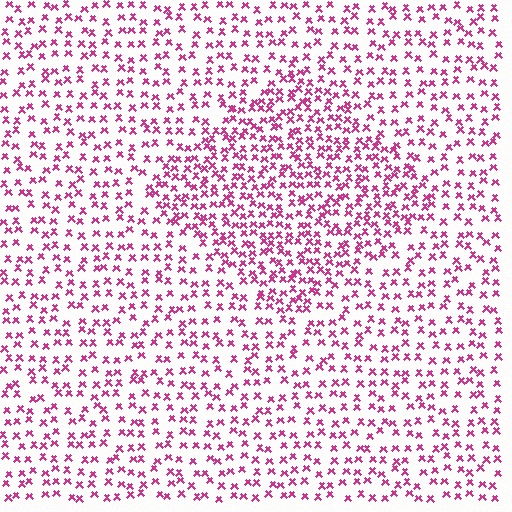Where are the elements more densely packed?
The elements are more densely packed inside the diamond boundary.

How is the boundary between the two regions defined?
The boundary is defined by a change in element density (approximately 1.7x ratio). All elements are the same color, size, and shape.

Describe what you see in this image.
The image contains small magenta elements arranged at two different densities. A diamond-shaped region is visible where the elements are more densely packed than the surrounding area.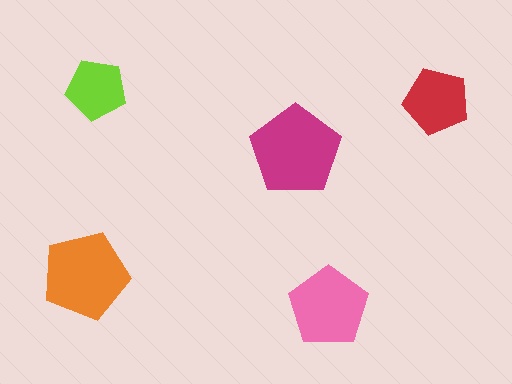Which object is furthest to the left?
The orange pentagon is leftmost.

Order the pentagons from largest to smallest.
the magenta one, the orange one, the pink one, the red one, the lime one.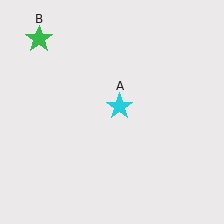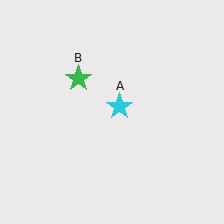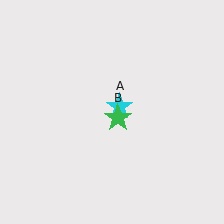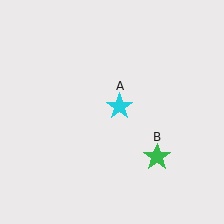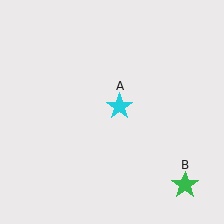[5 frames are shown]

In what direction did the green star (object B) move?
The green star (object B) moved down and to the right.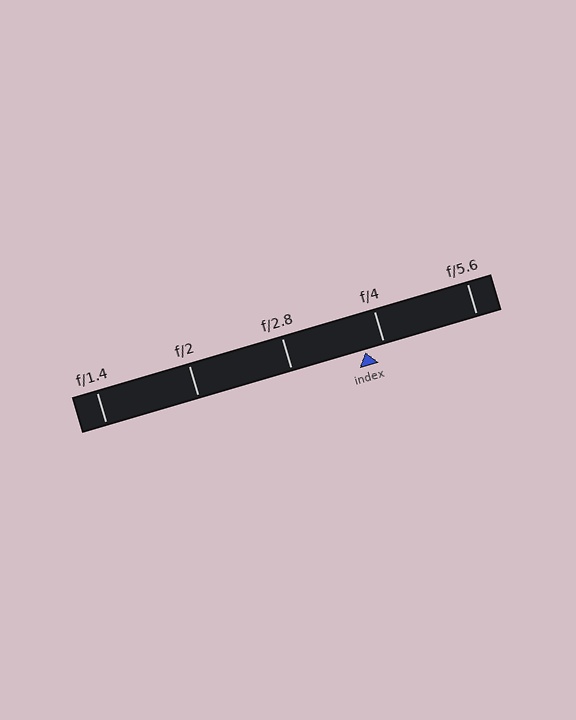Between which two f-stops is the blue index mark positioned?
The index mark is between f/2.8 and f/4.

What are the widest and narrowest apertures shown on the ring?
The widest aperture shown is f/1.4 and the narrowest is f/5.6.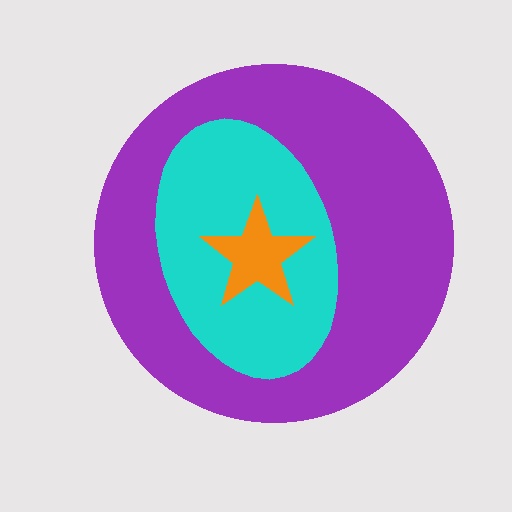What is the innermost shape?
The orange star.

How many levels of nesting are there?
3.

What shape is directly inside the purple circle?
The cyan ellipse.